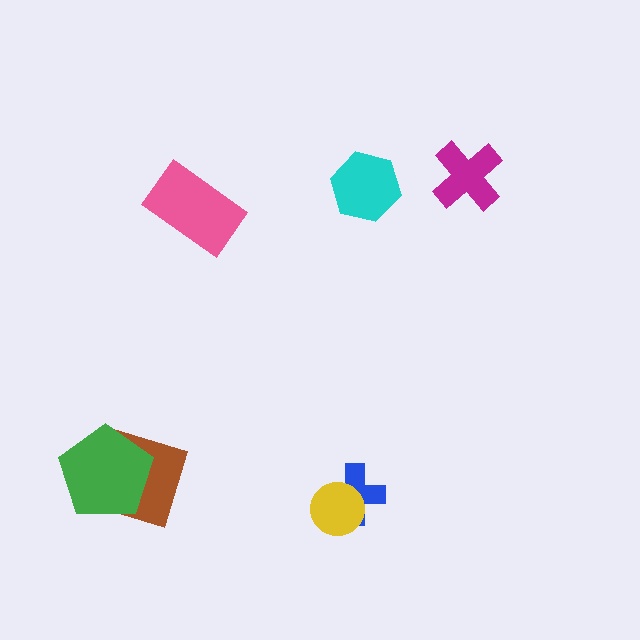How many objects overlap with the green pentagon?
1 object overlaps with the green pentagon.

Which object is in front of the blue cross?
The yellow circle is in front of the blue cross.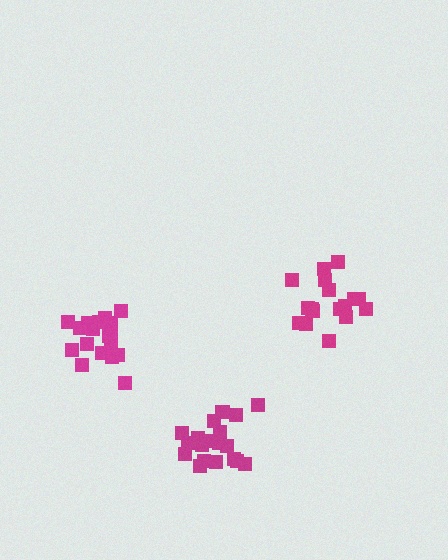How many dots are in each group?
Group 1: 17 dots, Group 2: 20 dots, Group 3: 19 dots (56 total).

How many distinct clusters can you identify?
There are 3 distinct clusters.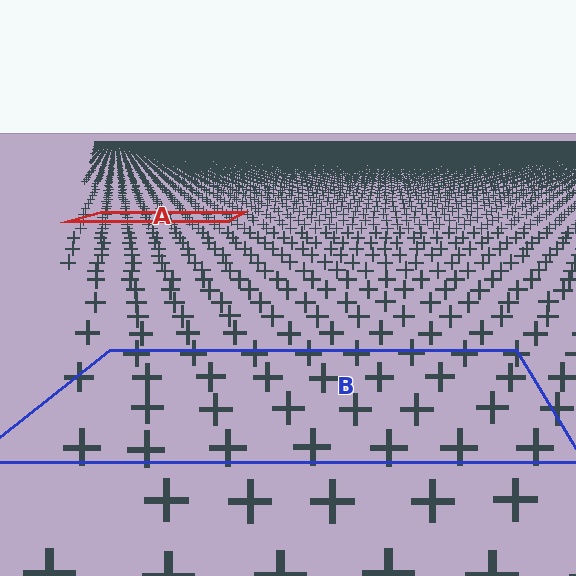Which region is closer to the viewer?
Region B is closer. The texture elements there are larger and more spread out.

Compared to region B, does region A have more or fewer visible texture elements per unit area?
Region A has more texture elements per unit area — they are packed more densely because it is farther away.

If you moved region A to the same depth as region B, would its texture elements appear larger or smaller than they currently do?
They would appear larger. At a closer depth, the same texture elements are projected at a bigger on-screen size.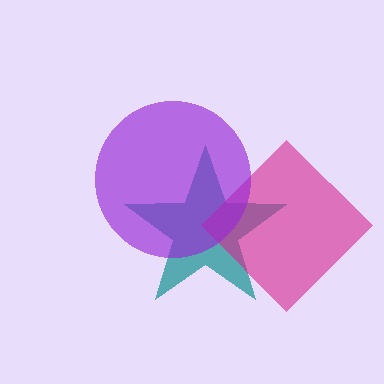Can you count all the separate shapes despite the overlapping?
Yes, there are 3 separate shapes.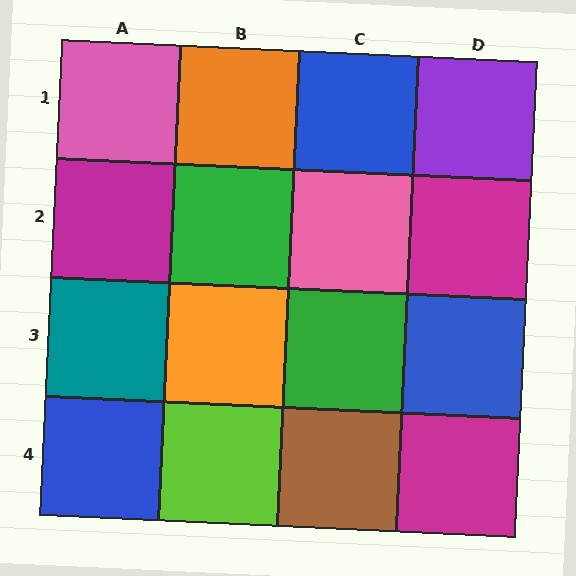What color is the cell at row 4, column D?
Magenta.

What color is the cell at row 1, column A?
Pink.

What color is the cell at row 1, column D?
Purple.